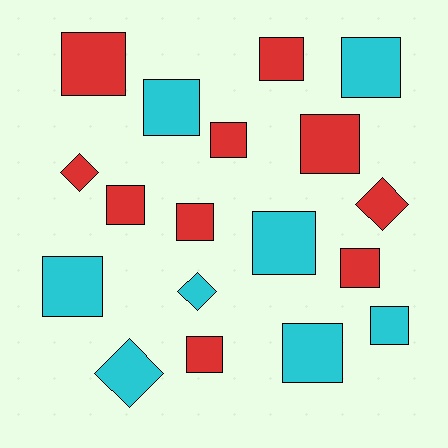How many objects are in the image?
There are 18 objects.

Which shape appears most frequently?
Square, with 14 objects.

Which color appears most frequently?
Red, with 10 objects.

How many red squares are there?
There are 8 red squares.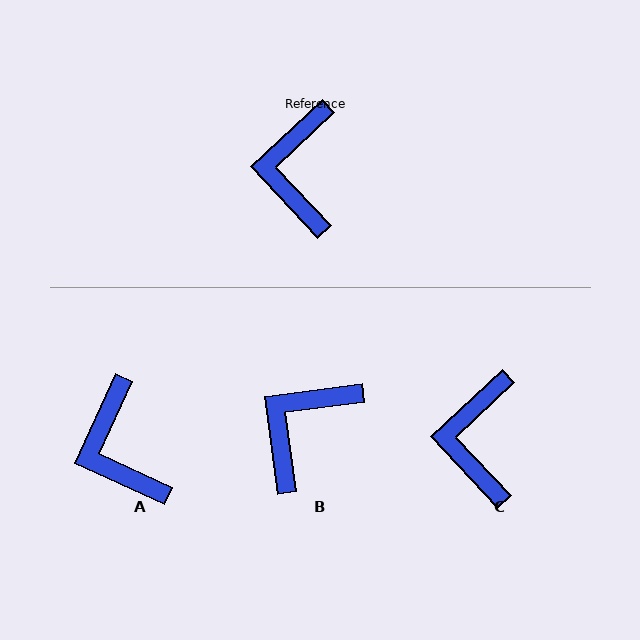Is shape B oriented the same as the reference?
No, it is off by about 36 degrees.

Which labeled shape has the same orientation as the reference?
C.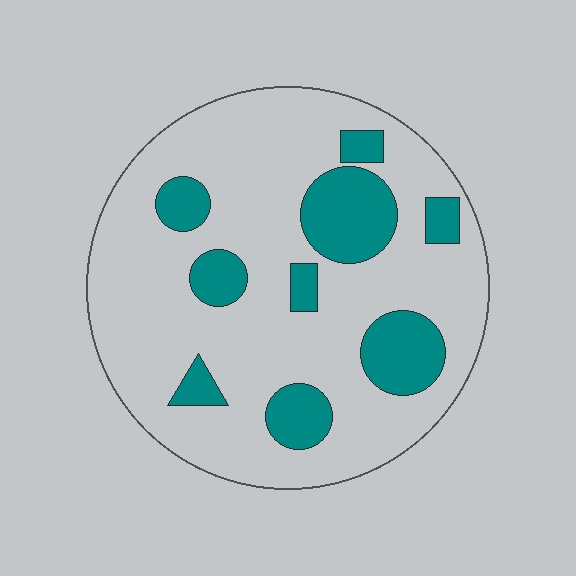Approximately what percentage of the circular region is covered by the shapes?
Approximately 20%.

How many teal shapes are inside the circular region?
9.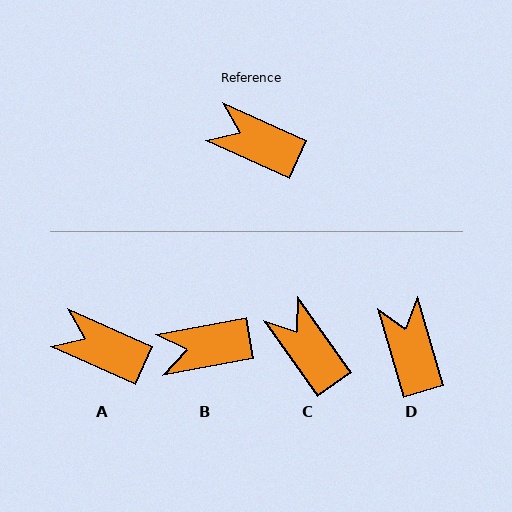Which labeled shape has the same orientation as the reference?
A.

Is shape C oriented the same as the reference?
No, it is off by about 31 degrees.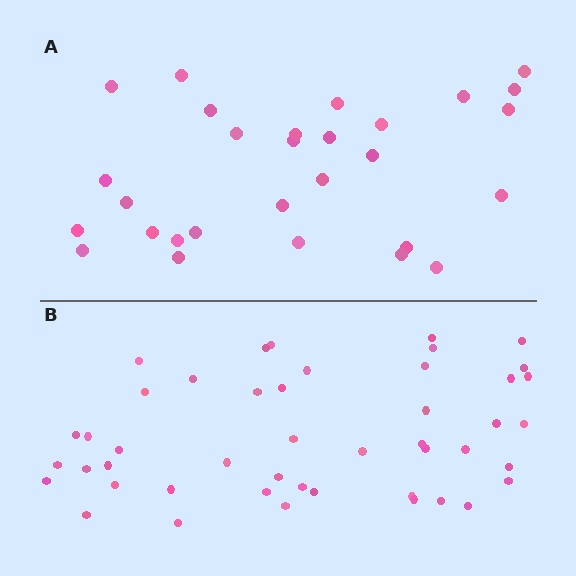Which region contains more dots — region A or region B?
Region B (the bottom region) has more dots.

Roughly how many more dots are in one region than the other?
Region B has approximately 15 more dots than region A.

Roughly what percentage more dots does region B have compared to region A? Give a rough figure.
About 60% more.